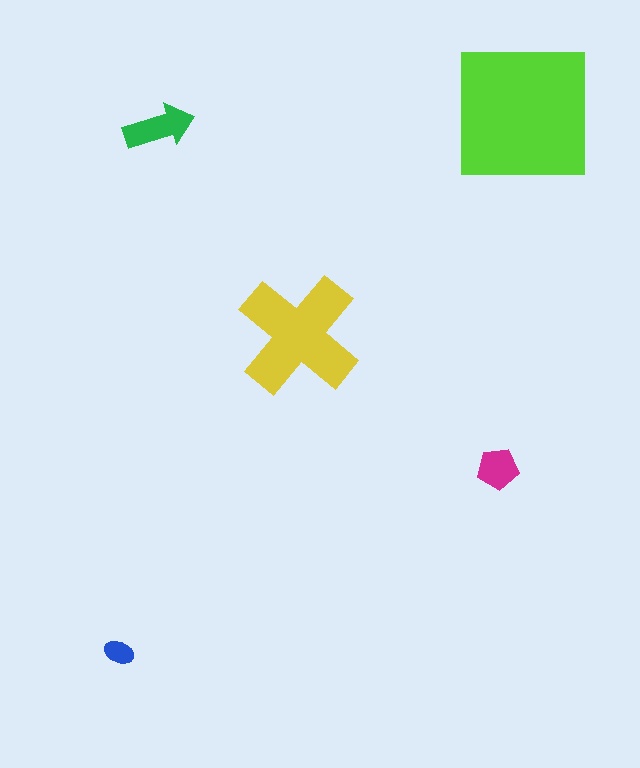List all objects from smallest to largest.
The blue ellipse, the magenta pentagon, the green arrow, the yellow cross, the lime square.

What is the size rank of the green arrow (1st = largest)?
3rd.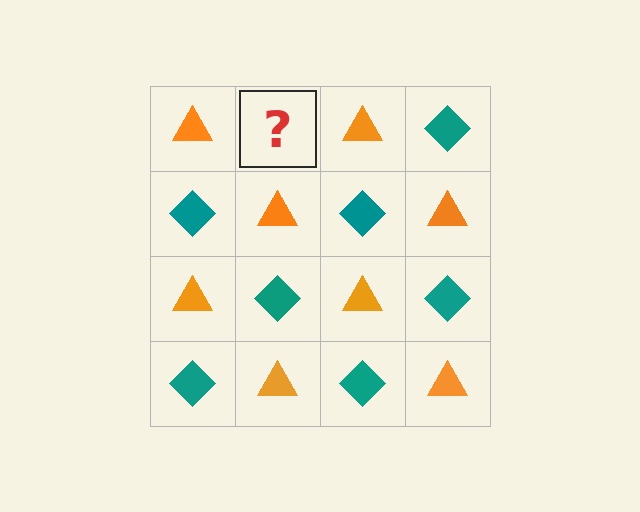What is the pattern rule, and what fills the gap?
The rule is that it alternates orange triangle and teal diamond in a checkerboard pattern. The gap should be filled with a teal diamond.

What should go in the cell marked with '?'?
The missing cell should contain a teal diamond.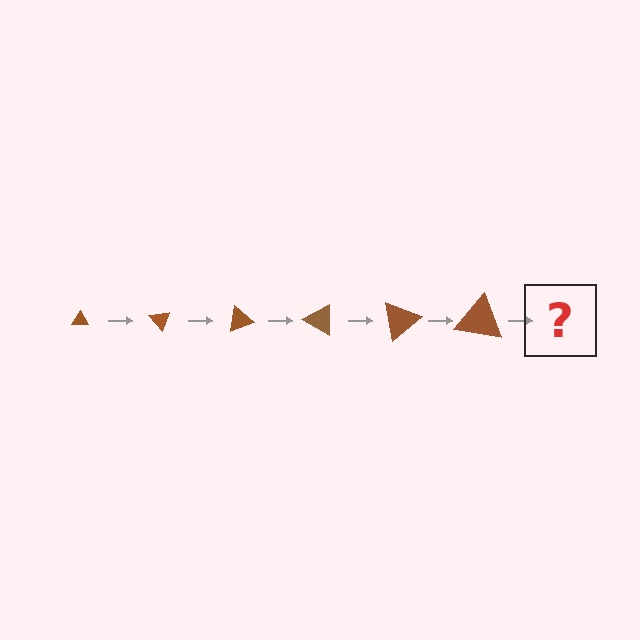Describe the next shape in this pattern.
It should be a triangle, larger than the previous one and rotated 300 degrees from the start.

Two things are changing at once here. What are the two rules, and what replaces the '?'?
The two rules are that the triangle grows larger each step and it rotates 50 degrees each step. The '?' should be a triangle, larger than the previous one and rotated 300 degrees from the start.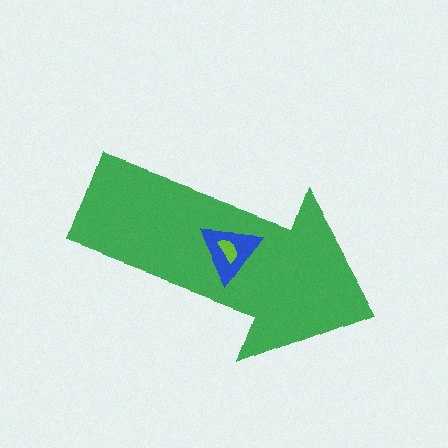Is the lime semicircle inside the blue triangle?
Yes.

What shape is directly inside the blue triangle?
The lime semicircle.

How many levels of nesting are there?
3.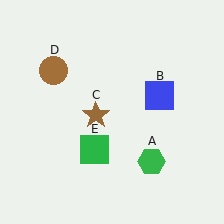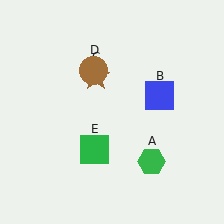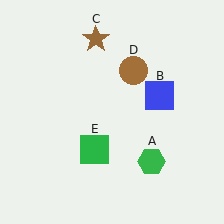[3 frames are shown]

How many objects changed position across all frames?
2 objects changed position: brown star (object C), brown circle (object D).